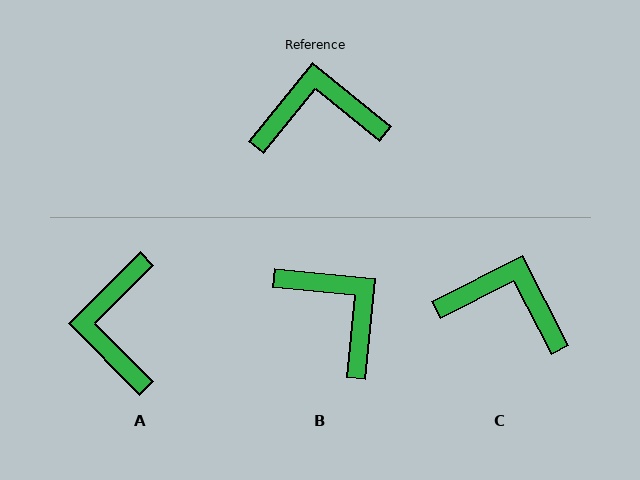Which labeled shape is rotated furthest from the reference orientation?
A, about 84 degrees away.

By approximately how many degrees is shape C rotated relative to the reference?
Approximately 24 degrees clockwise.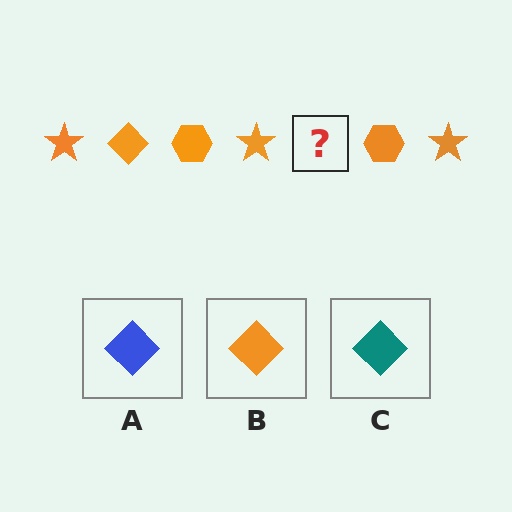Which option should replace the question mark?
Option B.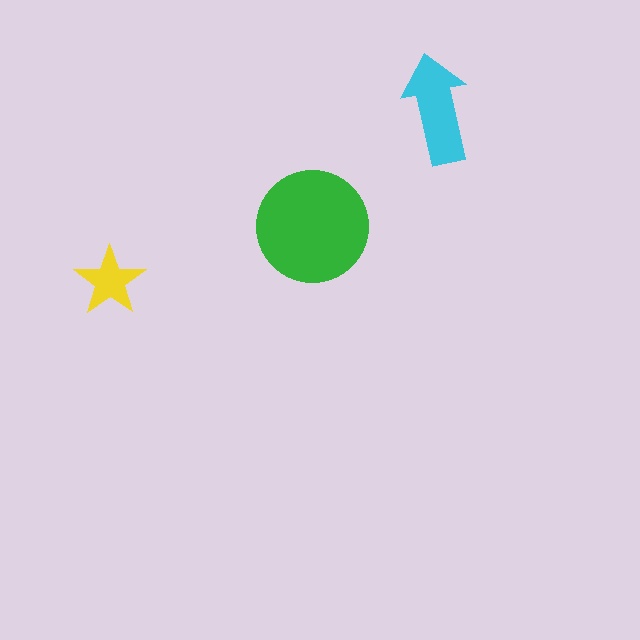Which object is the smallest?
The yellow star.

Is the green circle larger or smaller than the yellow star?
Larger.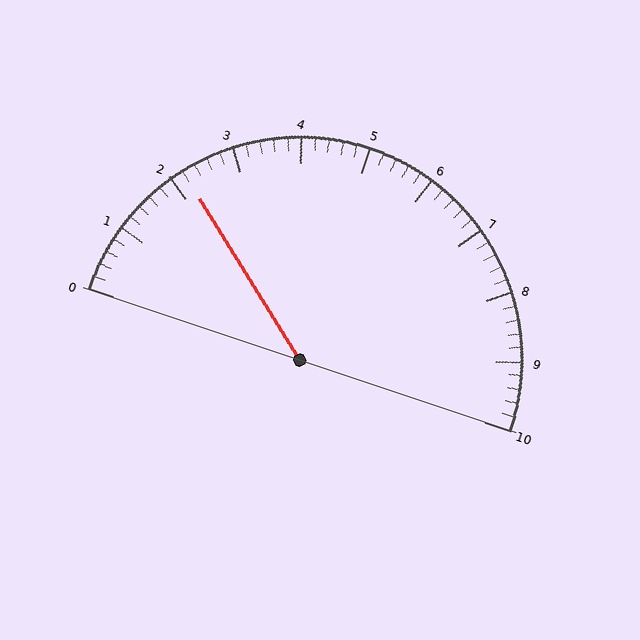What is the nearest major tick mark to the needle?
The nearest major tick mark is 2.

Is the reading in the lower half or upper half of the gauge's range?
The reading is in the lower half of the range (0 to 10).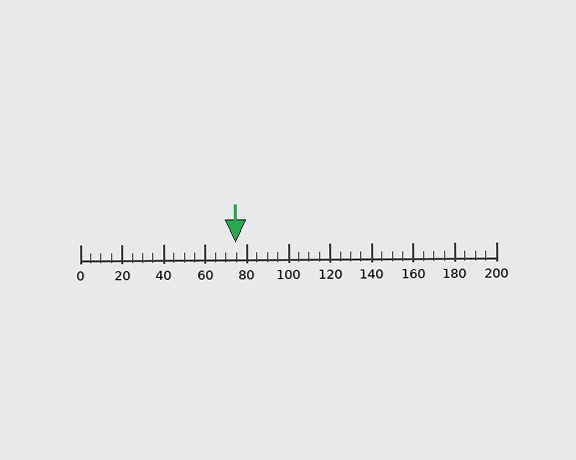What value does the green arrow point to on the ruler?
The green arrow points to approximately 75.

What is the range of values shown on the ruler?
The ruler shows values from 0 to 200.